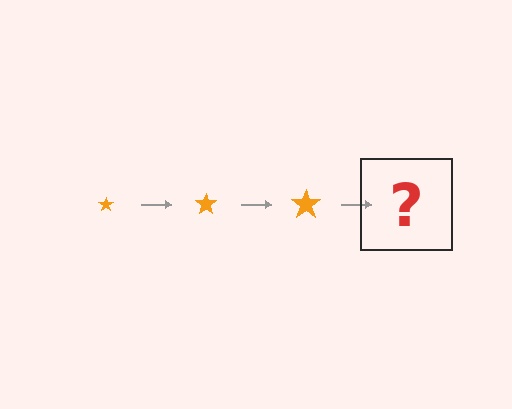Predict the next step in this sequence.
The next step is an orange star, larger than the previous one.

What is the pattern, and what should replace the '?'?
The pattern is that the star gets progressively larger each step. The '?' should be an orange star, larger than the previous one.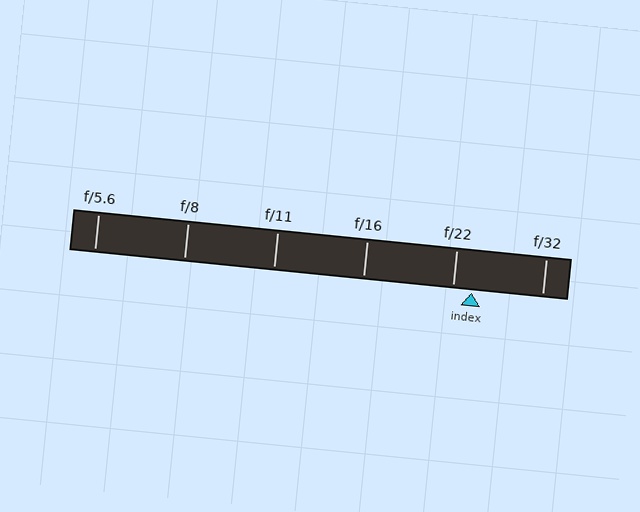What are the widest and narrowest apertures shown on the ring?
The widest aperture shown is f/5.6 and the narrowest is f/32.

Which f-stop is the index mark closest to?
The index mark is closest to f/22.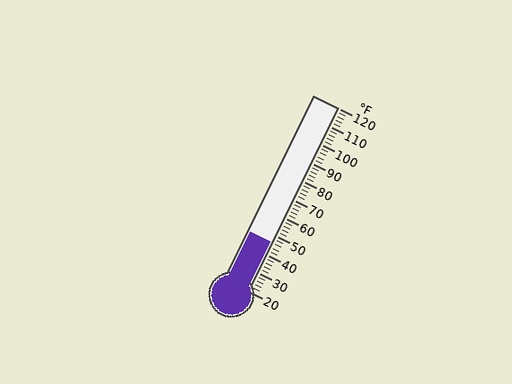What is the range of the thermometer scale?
The thermometer scale ranges from 20°F to 120°F.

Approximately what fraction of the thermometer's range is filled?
The thermometer is filled to approximately 25% of its range.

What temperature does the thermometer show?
The thermometer shows approximately 46°F.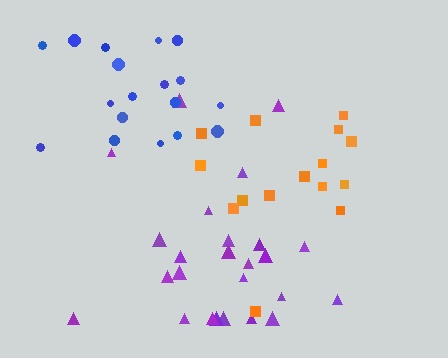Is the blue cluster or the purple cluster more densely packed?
Purple.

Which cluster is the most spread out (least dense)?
Orange.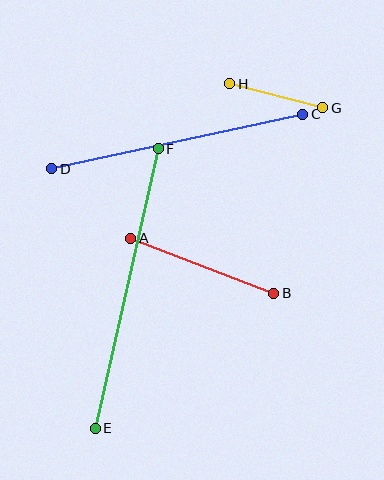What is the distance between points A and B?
The distance is approximately 153 pixels.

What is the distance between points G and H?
The distance is approximately 96 pixels.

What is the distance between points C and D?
The distance is approximately 257 pixels.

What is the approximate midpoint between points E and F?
The midpoint is at approximately (127, 288) pixels.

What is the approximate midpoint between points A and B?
The midpoint is at approximately (202, 266) pixels.